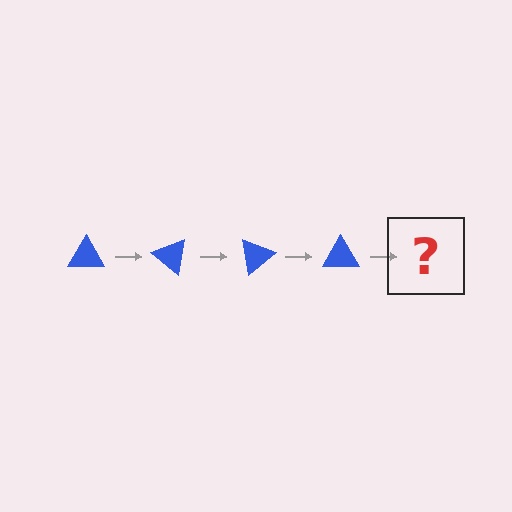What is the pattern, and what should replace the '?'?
The pattern is that the triangle rotates 40 degrees each step. The '?' should be a blue triangle rotated 160 degrees.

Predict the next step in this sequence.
The next step is a blue triangle rotated 160 degrees.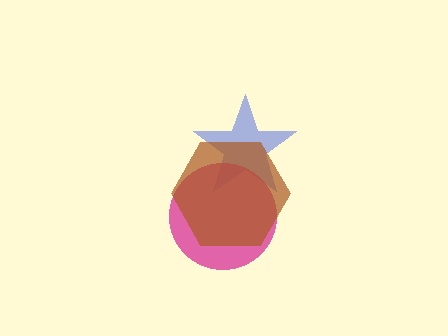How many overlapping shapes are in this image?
There are 3 overlapping shapes in the image.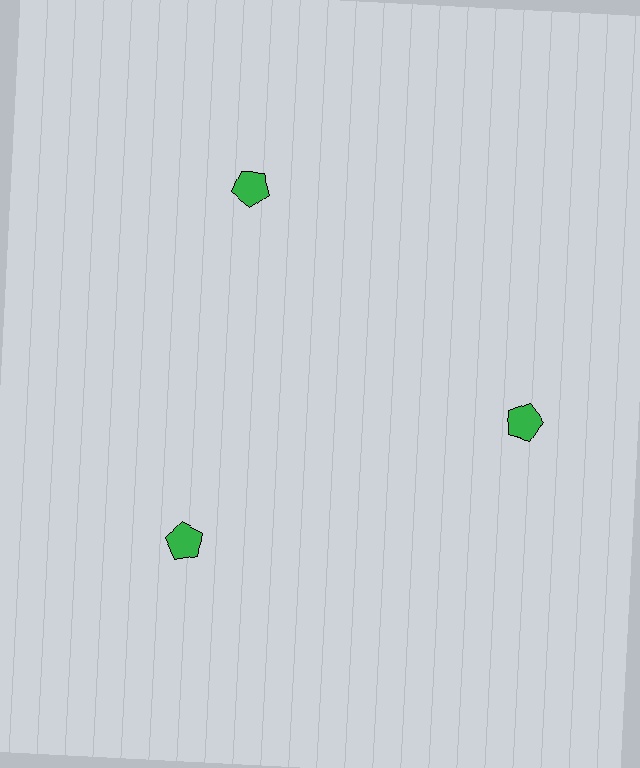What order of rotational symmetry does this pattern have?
This pattern has 3-fold rotational symmetry.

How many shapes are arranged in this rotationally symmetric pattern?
There are 3 shapes, arranged in 3 groups of 1.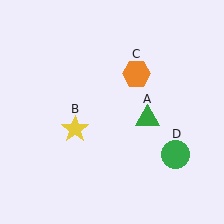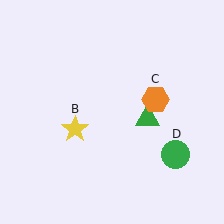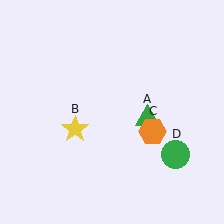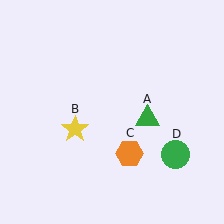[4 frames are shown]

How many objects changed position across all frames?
1 object changed position: orange hexagon (object C).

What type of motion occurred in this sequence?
The orange hexagon (object C) rotated clockwise around the center of the scene.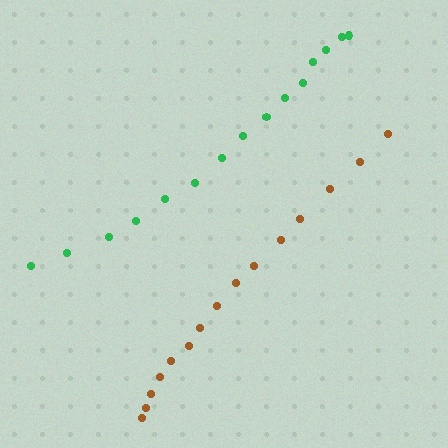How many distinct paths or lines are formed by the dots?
There are 2 distinct paths.